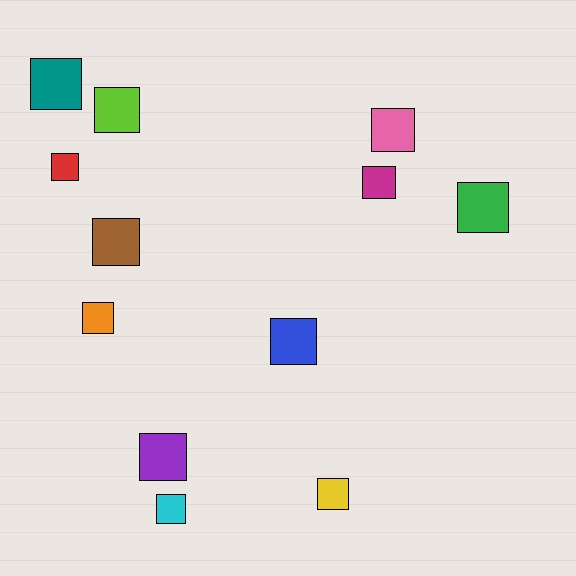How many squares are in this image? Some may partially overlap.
There are 12 squares.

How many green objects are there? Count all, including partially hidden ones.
There is 1 green object.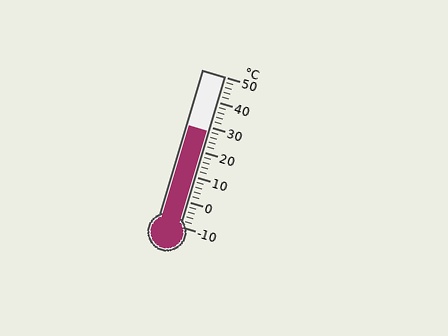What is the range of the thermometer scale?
The thermometer scale ranges from -10°C to 50°C.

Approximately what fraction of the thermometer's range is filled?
The thermometer is filled to approximately 65% of its range.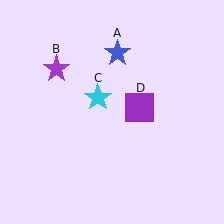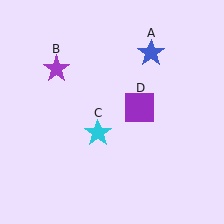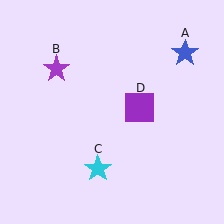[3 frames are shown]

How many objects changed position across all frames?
2 objects changed position: blue star (object A), cyan star (object C).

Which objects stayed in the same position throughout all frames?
Purple star (object B) and purple square (object D) remained stationary.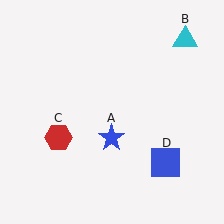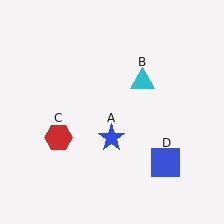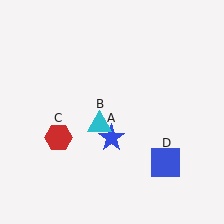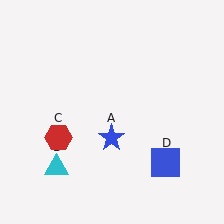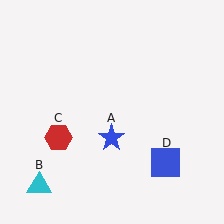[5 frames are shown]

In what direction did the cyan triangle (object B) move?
The cyan triangle (object B) moved down and to the left.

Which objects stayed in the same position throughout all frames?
Blue star (object A) and red hexagon (object C) and blue square (object D) remained stationary.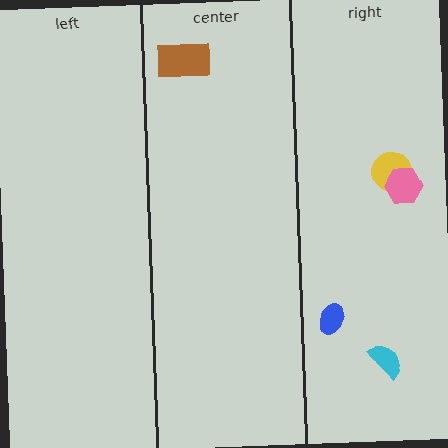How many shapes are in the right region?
4.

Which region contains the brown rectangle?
The center region.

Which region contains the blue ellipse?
The right region.